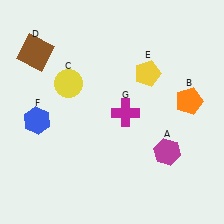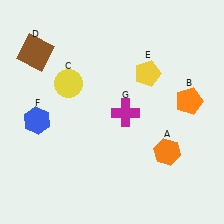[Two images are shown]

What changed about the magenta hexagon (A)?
In Image 1, A is magenta. In Image 2, it changed to orange.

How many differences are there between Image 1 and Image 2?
There is 1 difference between the two images.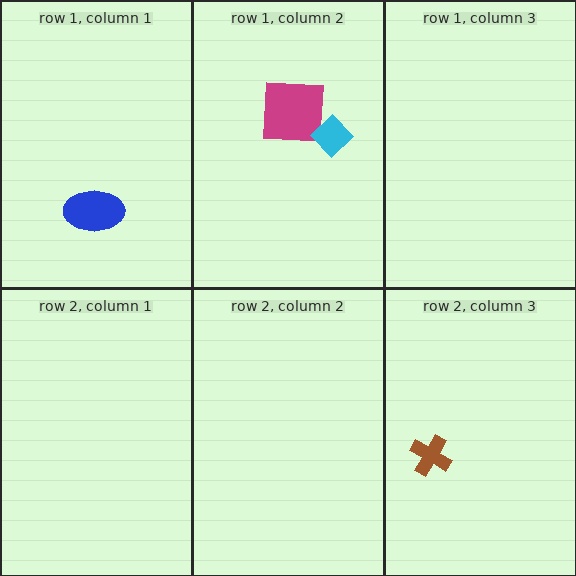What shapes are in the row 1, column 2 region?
The magenta square, the cyan diamond.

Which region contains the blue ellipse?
The row 1, column 1 region.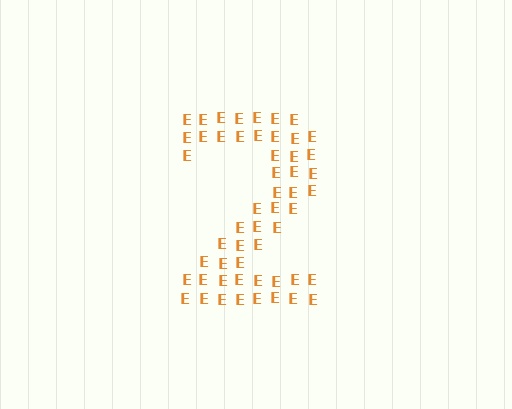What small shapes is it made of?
It is made of small letter E's.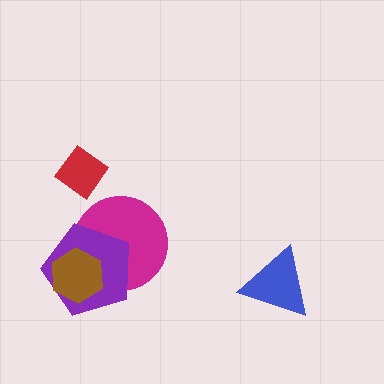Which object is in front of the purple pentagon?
The brown hexagon is in front of the purple pentagon.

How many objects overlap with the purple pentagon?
2 objects overlap with the purple pentagon.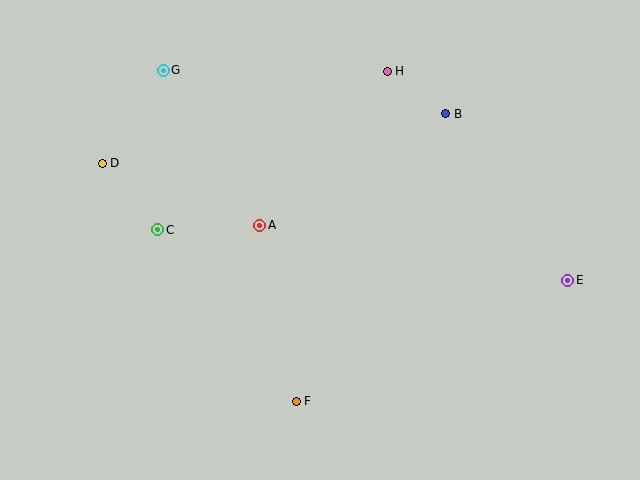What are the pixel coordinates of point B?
Point B is at (446, 114).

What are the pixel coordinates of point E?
Point E is at (568, 280).